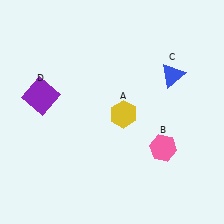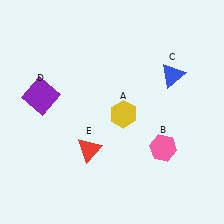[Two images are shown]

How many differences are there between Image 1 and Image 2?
There is 1 difference between the two images.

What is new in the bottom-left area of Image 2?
A red triangle (E) was added in the bottom-left area of Image 2.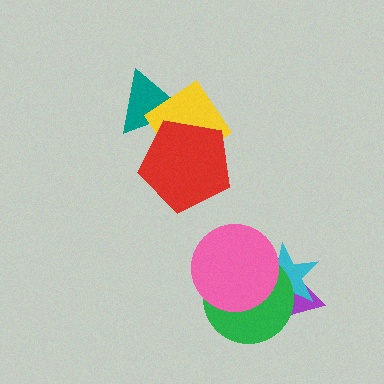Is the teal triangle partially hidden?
Yes, it is partially covered by another shape.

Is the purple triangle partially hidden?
Yes, it is partially covered by another shape.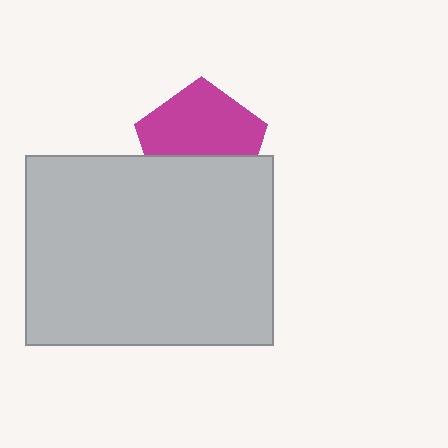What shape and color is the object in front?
The object in front is a light gray rectangle.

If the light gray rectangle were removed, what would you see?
You would see the complete magenta pentagon.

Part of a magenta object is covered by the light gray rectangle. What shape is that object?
It is a pentagon.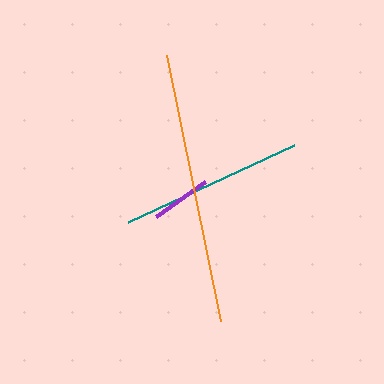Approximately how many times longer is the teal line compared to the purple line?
The teal line is approximately 3.0 times the length of the purple line.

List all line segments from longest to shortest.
From longest to shortest: orange, teal, purple.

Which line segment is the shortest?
The purple line is the shortest at approximately 60 pixels.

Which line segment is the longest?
The orange line is the longest at approximately 271 pixels.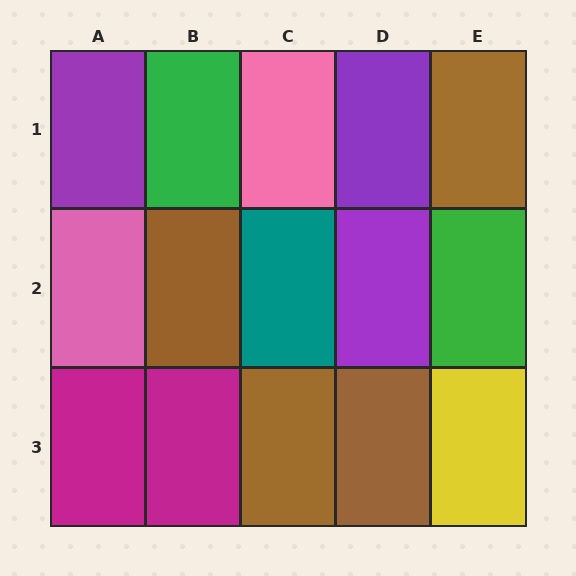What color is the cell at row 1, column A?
Purple.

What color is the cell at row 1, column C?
Pink.